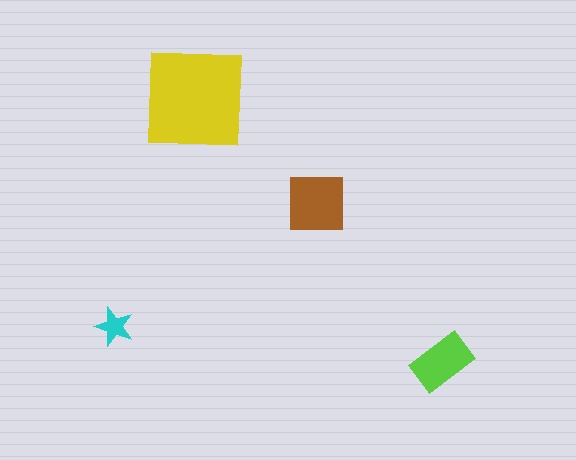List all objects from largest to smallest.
The yellow square, the brown square, the lime rectangle, the cyan star.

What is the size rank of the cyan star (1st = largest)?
4th.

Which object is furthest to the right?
The lime rectangle is rightmost.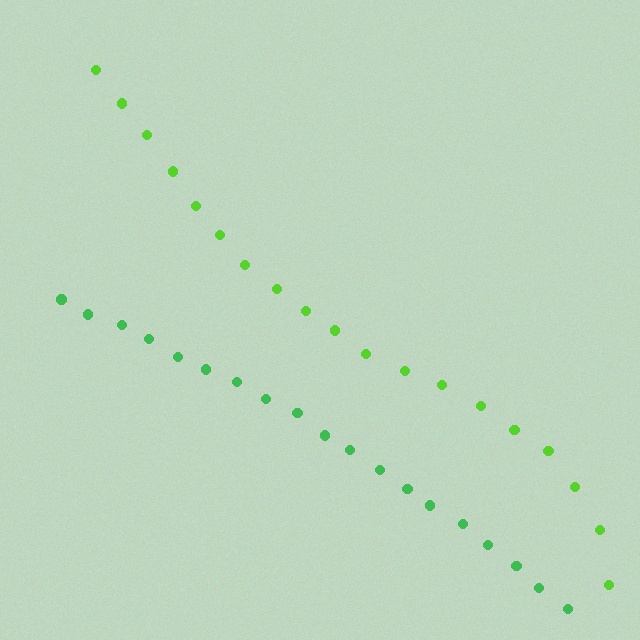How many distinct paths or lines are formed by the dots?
There are 2 distinct paths.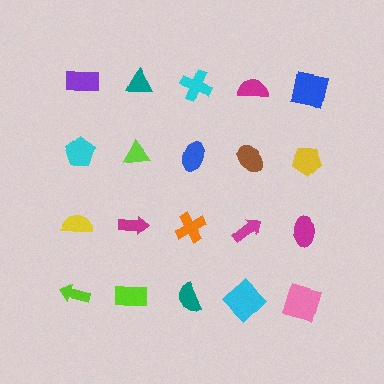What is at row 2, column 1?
A cyan pentagon.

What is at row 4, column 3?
A teal semicircle.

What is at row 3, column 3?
An orange cross.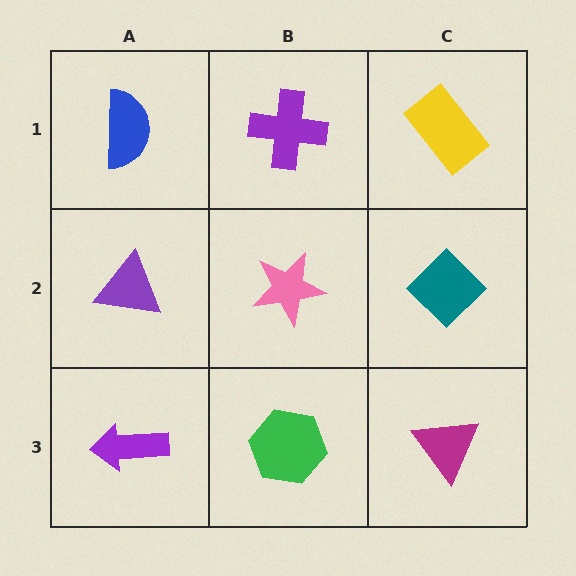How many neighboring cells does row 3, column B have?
3.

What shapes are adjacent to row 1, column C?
A teal diamond (row 2, column C), a purple cross (row 1, column B).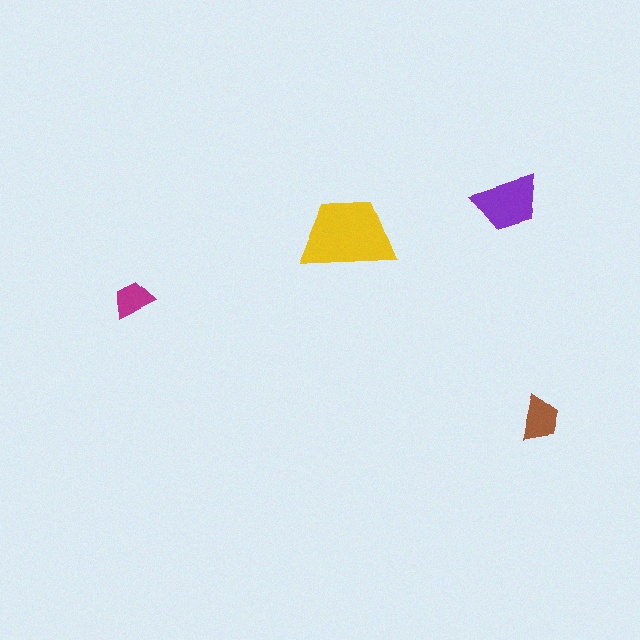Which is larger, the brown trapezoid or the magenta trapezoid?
The brown one.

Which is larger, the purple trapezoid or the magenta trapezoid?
The purple one.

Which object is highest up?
The purple trapezoid is topmost.